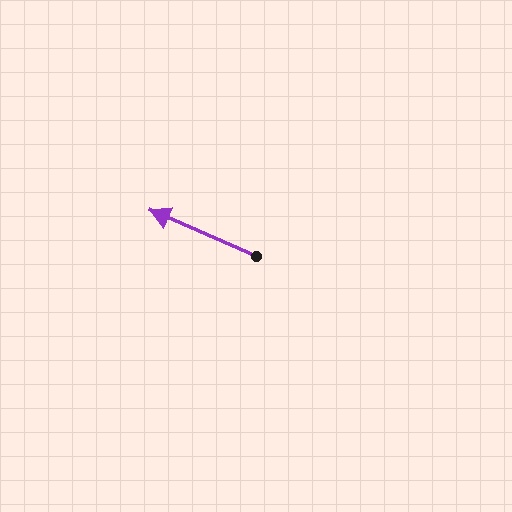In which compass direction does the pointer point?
Northwest.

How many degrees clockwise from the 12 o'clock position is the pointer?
Approximately 294 degrees.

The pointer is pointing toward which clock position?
Roughly 10 o'clock.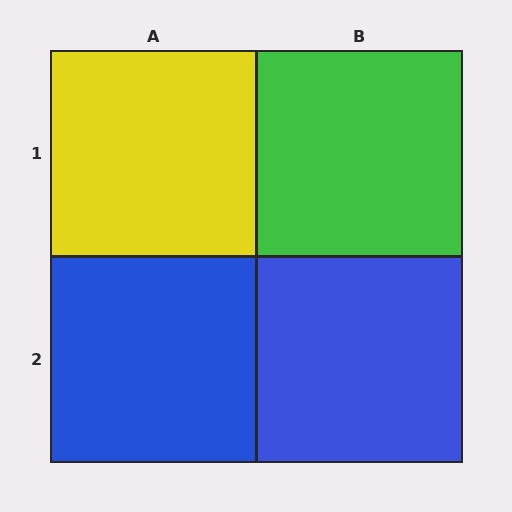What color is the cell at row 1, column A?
Yellow.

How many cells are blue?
2 cells are blue.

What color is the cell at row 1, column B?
Green.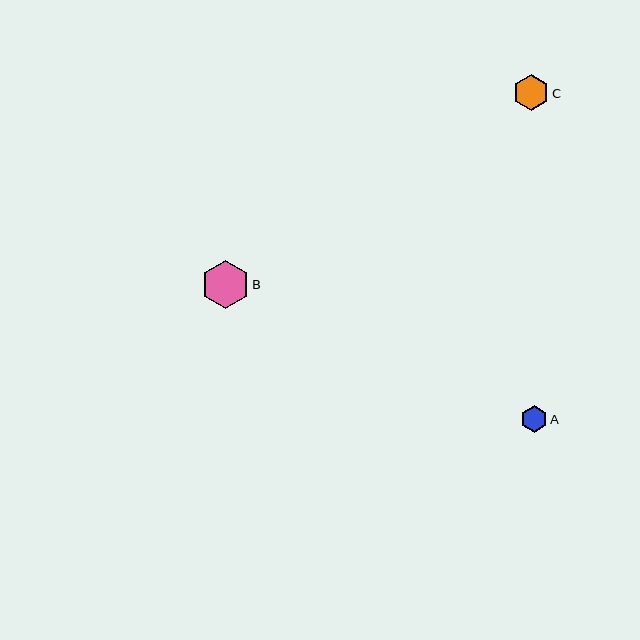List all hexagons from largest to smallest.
From largest to smallest: B, C, A.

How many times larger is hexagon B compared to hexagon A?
Hexagon B is approximately 1.8 times the size of hexagon A.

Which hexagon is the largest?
Hexagon B is the largest with a size of approximately 48 pixels.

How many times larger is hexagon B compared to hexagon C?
Hexagon B is approximately 1.3 times the size of hexagon C.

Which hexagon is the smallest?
Hexagon A is the smallest with a size of approximately 27 pixels.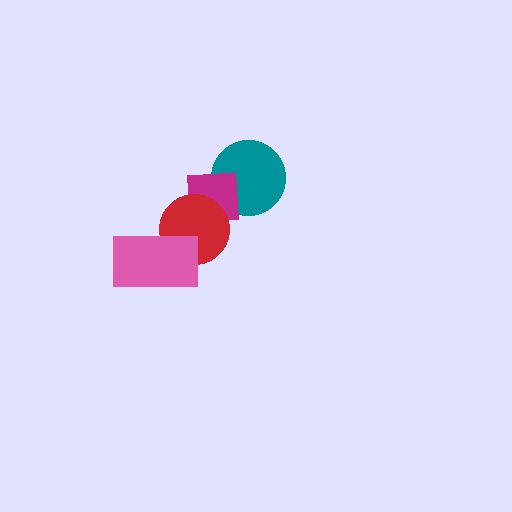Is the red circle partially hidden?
Yes, it is partially covered by another shape.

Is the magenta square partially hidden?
Yes, it is partially covered by another shape.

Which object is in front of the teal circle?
The magenta square is in front of the teal circle.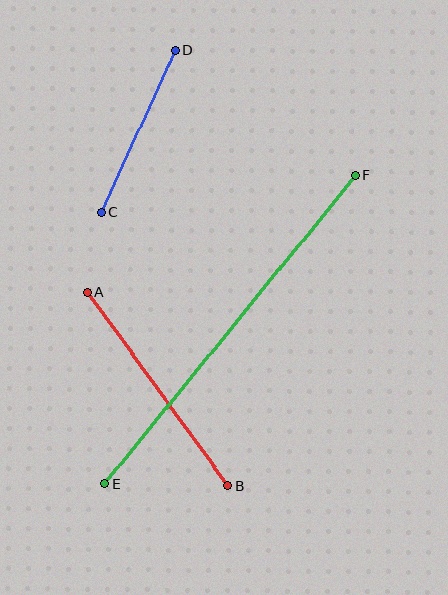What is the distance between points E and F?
The distance is approximately 398 pixels.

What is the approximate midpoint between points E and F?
The midpoint is at approximately (230, 330) pixels.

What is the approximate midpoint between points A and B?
The midpoint is at approximately (158, 389) pixels.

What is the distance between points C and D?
The distance is approximately 179 pixels.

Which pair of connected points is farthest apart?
Points E and F are farthest apart.